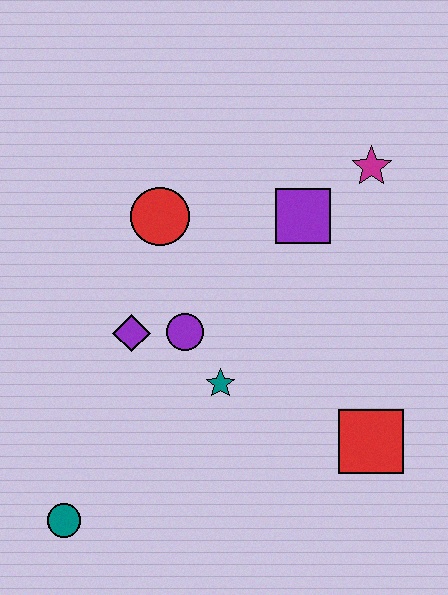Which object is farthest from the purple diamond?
The magenta star is farthest from the purple diamond.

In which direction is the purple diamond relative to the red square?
The purple diamond is to the left of the red square.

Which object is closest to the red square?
The teal star is closest to the red square.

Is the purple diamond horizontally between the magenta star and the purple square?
No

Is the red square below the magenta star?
Yes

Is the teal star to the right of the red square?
No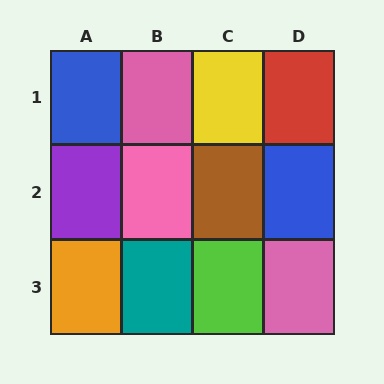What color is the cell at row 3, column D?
Pink.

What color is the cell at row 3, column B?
Teal.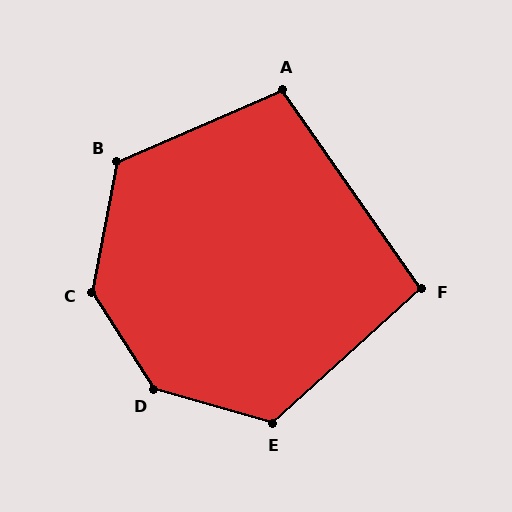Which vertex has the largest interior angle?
D, at approximately 138 degrees.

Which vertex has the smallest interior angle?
F, at approximately 97 degrees.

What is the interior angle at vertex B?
Approximately 124 degrees (obtuse).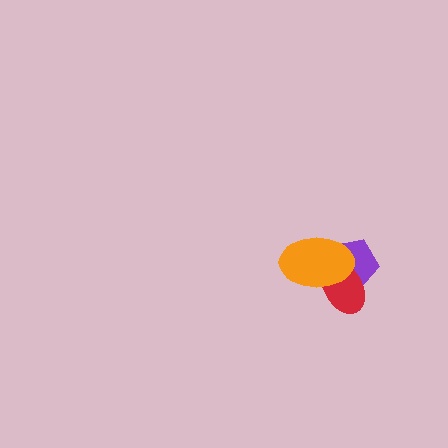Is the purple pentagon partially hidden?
Yes, it is partially covered by another shape.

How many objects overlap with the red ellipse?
2 objects overlap with the red ellipse.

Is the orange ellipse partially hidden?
No, no other shape covers it.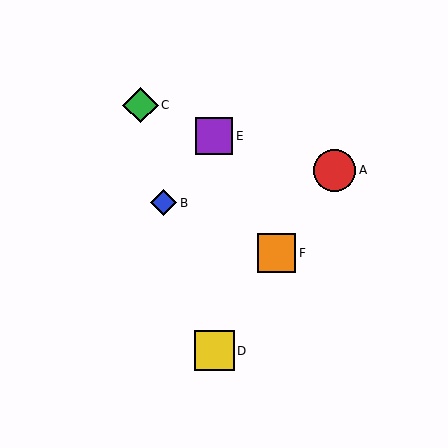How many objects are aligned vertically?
2 objects (D, E) are aligned vertically.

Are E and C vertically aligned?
No, E is at x≈214 and C is at x≈141.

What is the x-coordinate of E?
Object E is at x≈214.